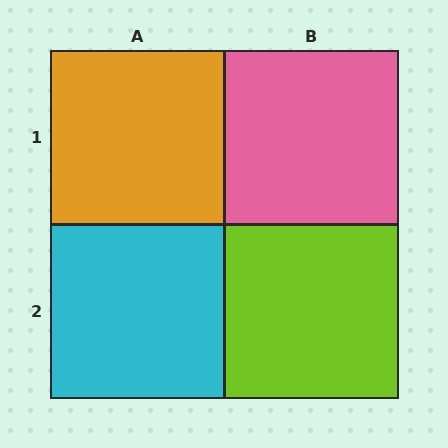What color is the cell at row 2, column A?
Cyan.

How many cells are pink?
1 cell is pink.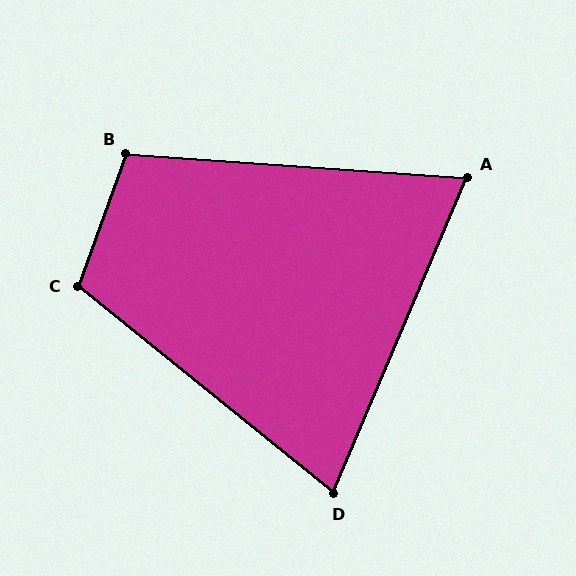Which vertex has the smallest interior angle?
A, at approximately 71 degrees.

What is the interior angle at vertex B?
Approximately 106 degrees (obtuse).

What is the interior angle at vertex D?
Approximately 74 degrees (acute).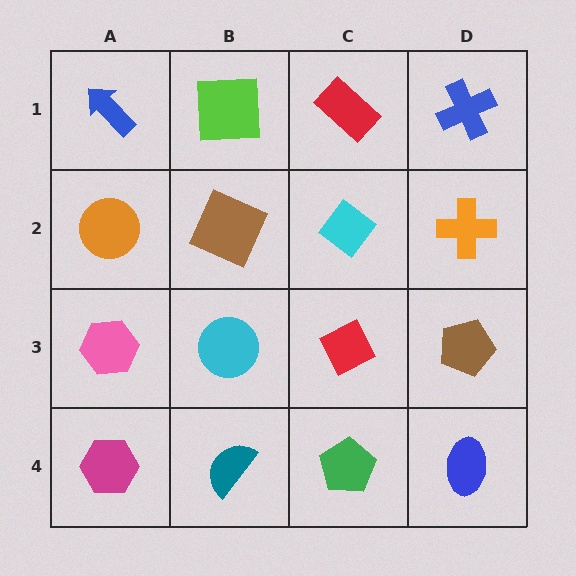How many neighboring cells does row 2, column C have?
4.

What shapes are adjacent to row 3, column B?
A brown square (row 2, column B), a teal semicircle (row 4, column B), a pink hexagon (row 3, column A), a red diamond (row 3, column C).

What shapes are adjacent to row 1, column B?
A brown square (row 2, column B), a blue arrow (row 1, column A), a red rectangle (row 1, column C).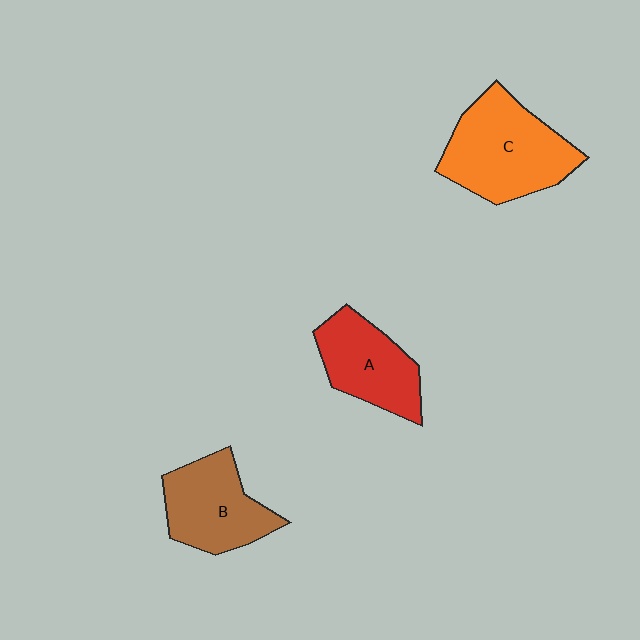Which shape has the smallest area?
Shape A (red).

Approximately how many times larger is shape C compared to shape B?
Approximately 1.3 times.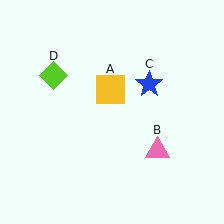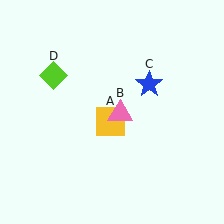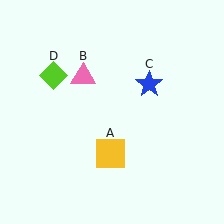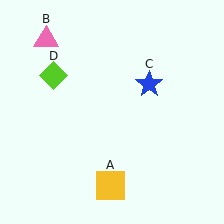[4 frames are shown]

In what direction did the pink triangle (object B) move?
The pink triangle (object B) moved up and to the left.